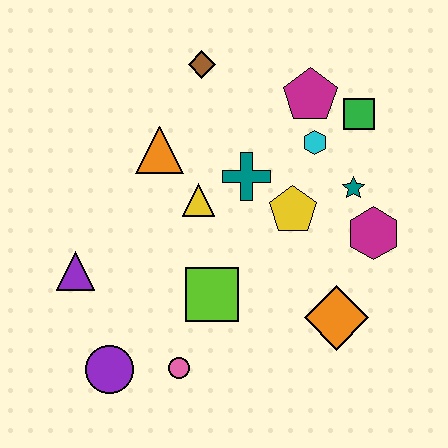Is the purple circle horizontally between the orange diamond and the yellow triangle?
No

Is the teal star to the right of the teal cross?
Yes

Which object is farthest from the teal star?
The purple circle is farthest from the teal star.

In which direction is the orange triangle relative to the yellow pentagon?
The orange triangle is to the left of the yellow pentagon.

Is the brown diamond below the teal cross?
No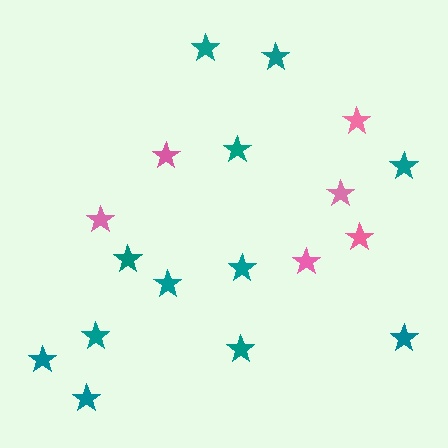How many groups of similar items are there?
There are 2 groups: one group of pink stars (6) and one group of teal stars (12).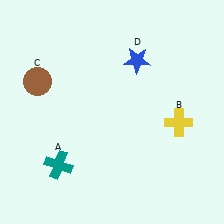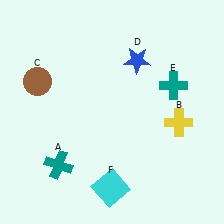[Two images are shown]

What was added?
A teal cross (E), a cyan square (F) were added in Image 2.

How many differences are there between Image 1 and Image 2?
There are 2 differences between the two images.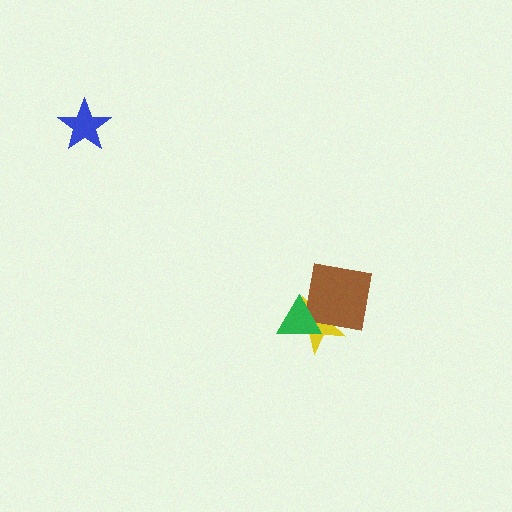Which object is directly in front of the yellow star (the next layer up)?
The brown square is directly in front of the yellow star.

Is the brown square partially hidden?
Yes, it is partially covered by another shape.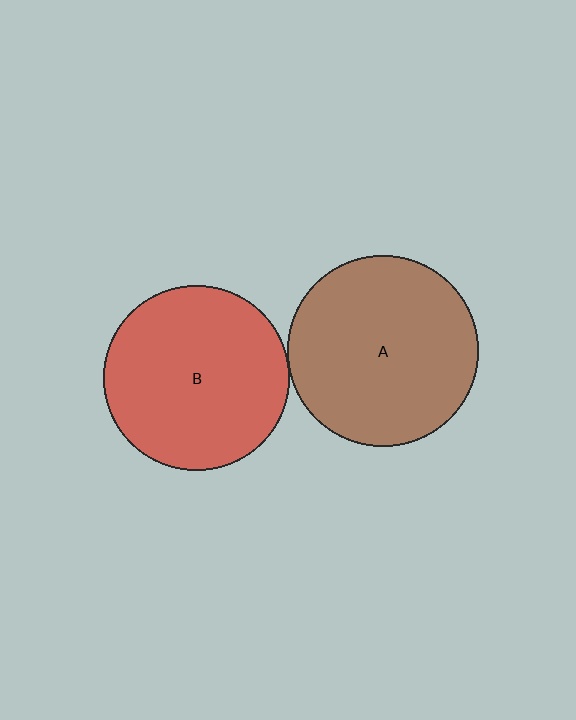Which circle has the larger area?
Circle A (brown).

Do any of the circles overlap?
No, none of the circles overlap.